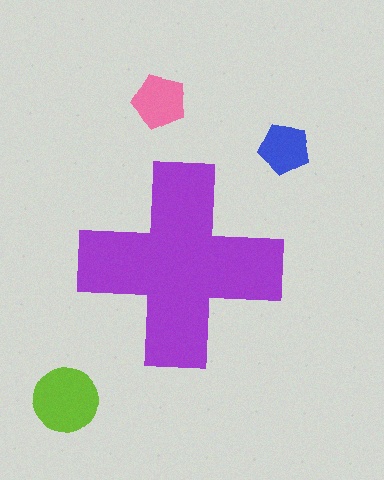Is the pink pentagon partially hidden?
No, the pink pentagon is fully visible.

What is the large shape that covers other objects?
A purple cross.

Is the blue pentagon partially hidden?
No, the blue pentagon is fully visible.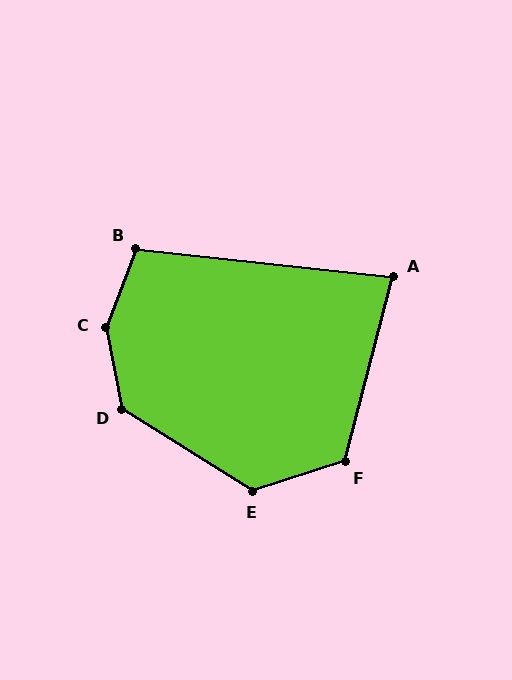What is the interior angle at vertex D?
Approximately 133 degrees (obtuse).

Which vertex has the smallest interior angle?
A, at approximately 82 degrees.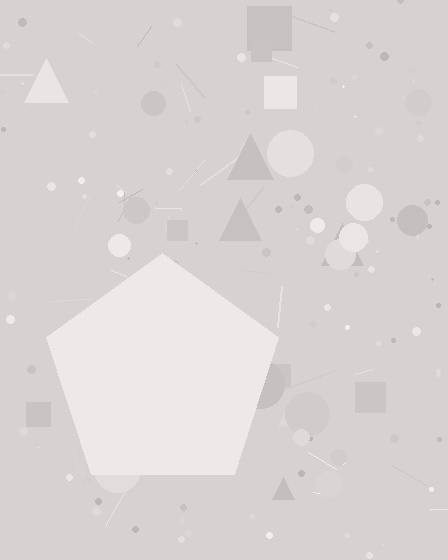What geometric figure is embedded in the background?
A pentagon is embedded in the background.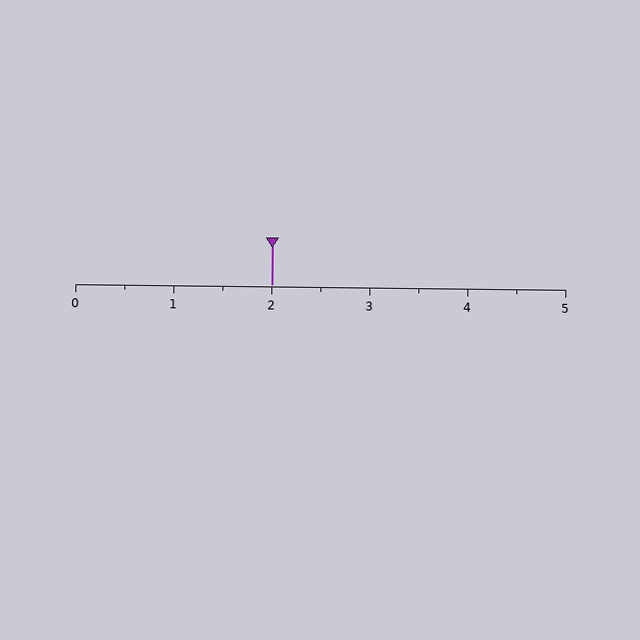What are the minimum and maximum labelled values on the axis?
The axis runs from 0 to 5.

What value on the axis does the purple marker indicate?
The marker indicates approximately 2.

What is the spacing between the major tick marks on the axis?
The major ticks are spaced 1 apart.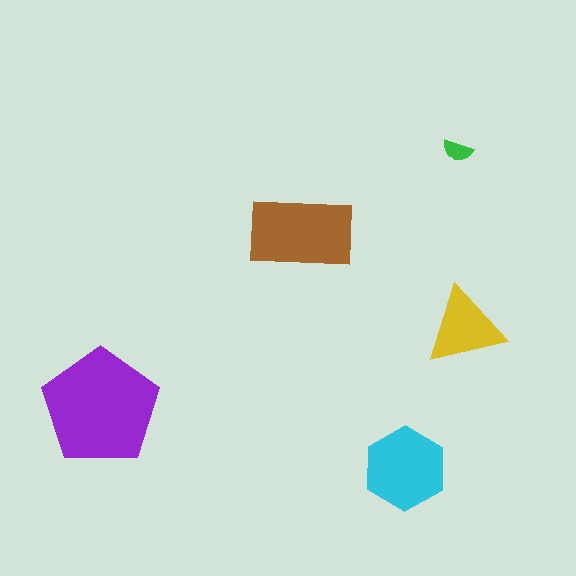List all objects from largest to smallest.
The purple pentagon, the brown rectangle, the cyan hexagon, the yellow triangle, the green semicircle.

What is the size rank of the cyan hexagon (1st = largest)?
3rd.